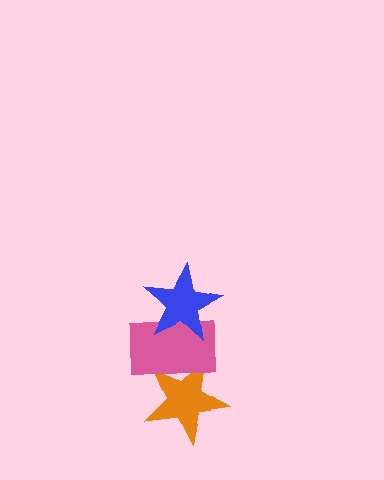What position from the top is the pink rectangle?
The pink rectangle is 2nd from the top.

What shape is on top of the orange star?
The pink rectangle is on top of the orange star.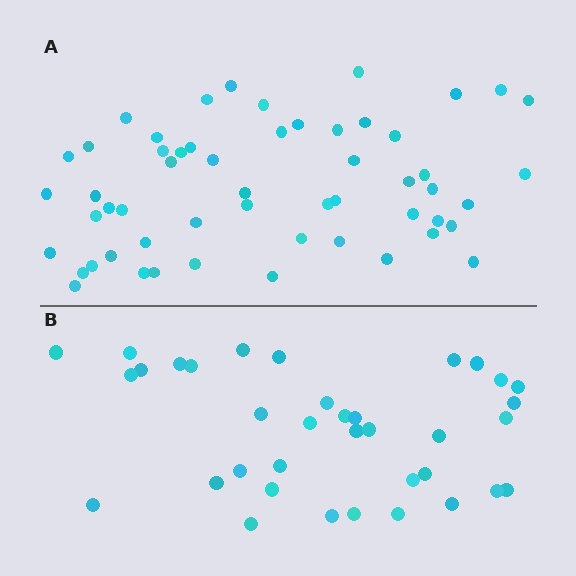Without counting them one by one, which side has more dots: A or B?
Region A (the top region) has more dots.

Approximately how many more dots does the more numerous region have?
Region A has approximately 20 more dots than region B.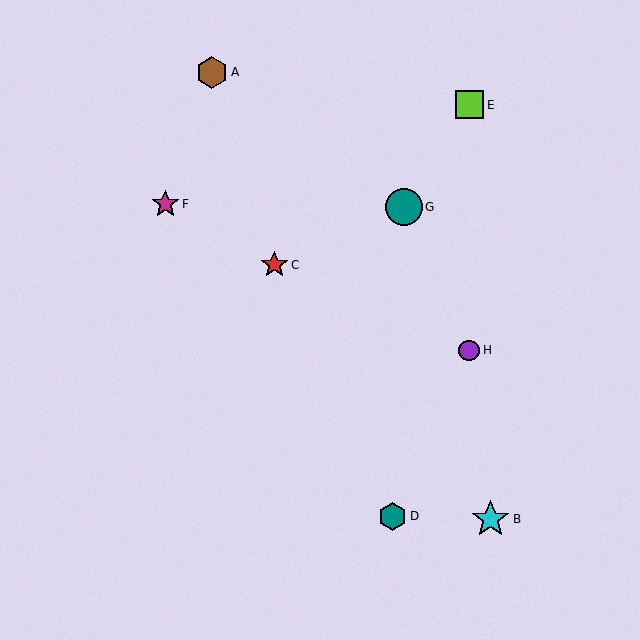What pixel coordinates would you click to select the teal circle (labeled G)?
Click at (404, 207) to select the teal circle G.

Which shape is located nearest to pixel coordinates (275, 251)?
The red star (labeled C) at (274, 265) is nearest to that location.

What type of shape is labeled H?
Shape H is a purple circle.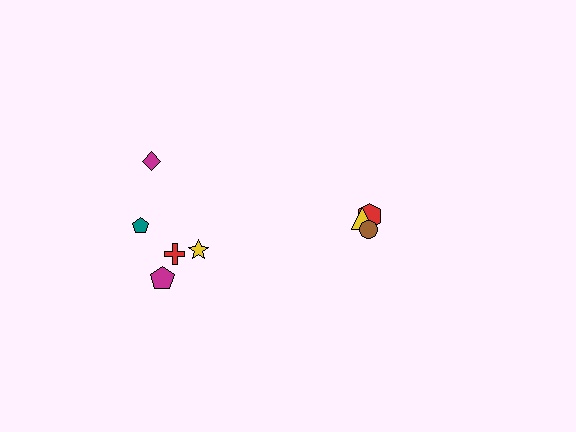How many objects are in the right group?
There are 3 objects.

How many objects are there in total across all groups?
There are 8 objects.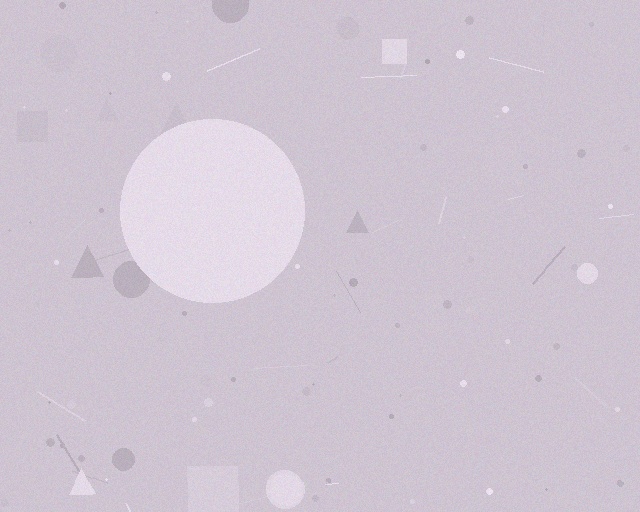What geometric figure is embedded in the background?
A circle is embedded in the background.